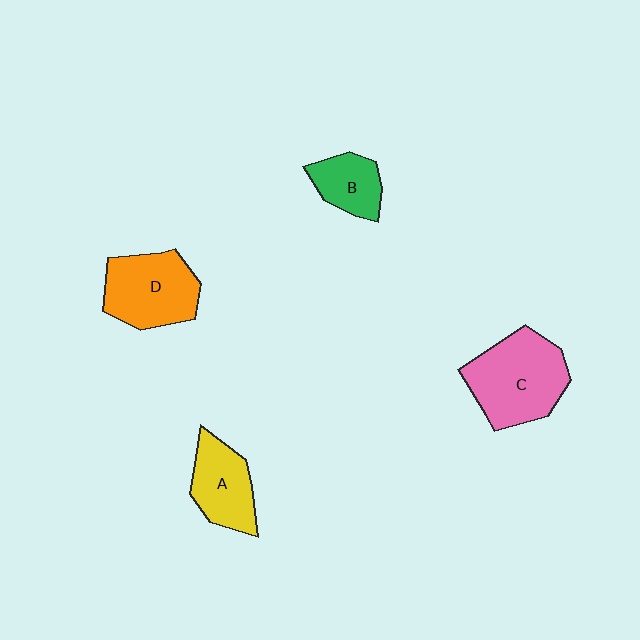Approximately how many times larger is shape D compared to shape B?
Approximately 1.7 times.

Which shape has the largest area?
Shape C (pink).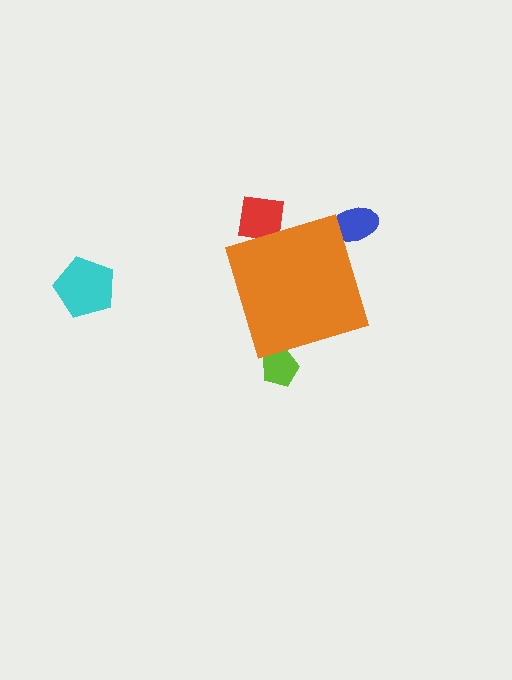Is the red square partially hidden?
Yes, the red square is partially hidden behind the orange diamond.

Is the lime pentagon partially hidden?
Yes, the lime pentagon is partially hidden behind the orange diamond.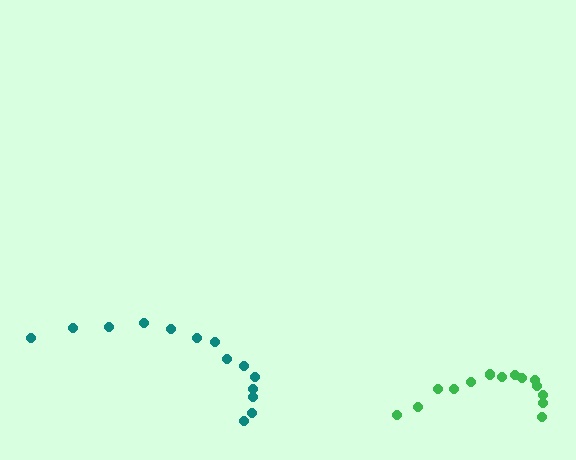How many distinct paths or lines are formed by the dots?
There are 2 distinct paths.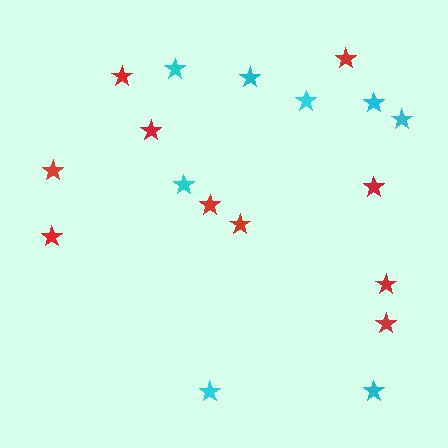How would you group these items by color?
There are 2 groups: one group of red stars (10) and one group of cyan stars (8).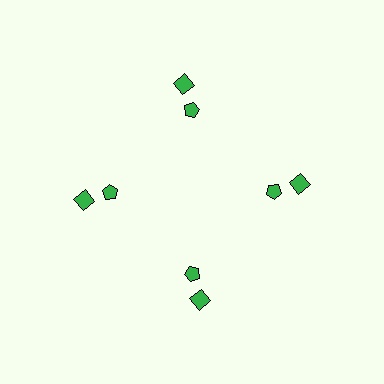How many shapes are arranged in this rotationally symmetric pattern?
There are 8 shapes, arranged in 4 groups of 2.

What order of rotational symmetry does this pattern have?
This pattern has 4-fold rotational symmetry.